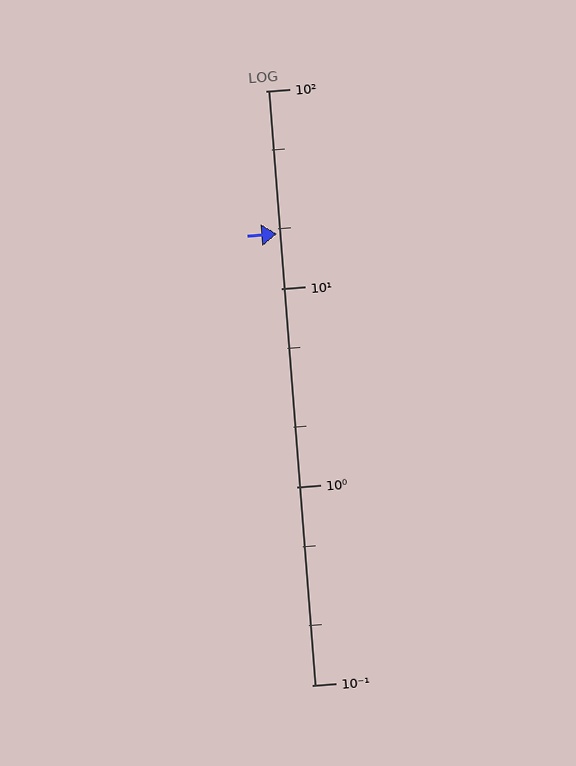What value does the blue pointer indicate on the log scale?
The pointer indicates approximately 19.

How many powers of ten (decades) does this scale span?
The scale spans 3 decades, from 0.1 to 100.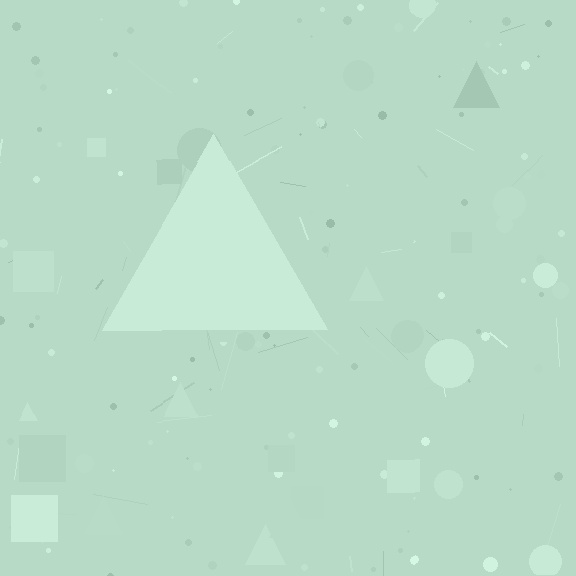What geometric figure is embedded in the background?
A triangle is embedded in the background.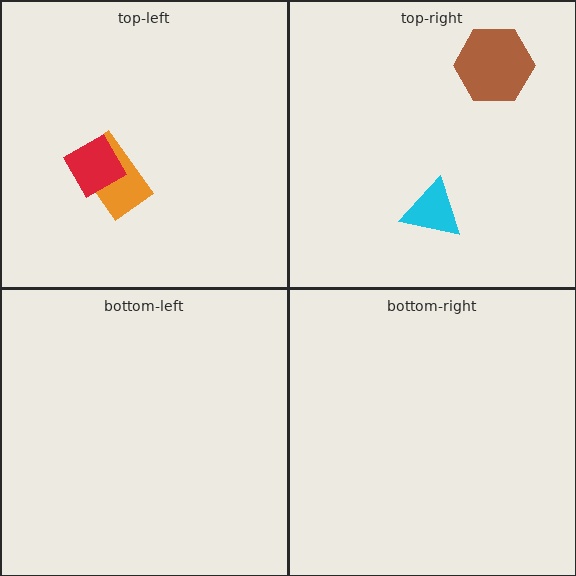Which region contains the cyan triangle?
The top-right region.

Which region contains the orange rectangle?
The top-left region.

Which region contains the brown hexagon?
The top-right region.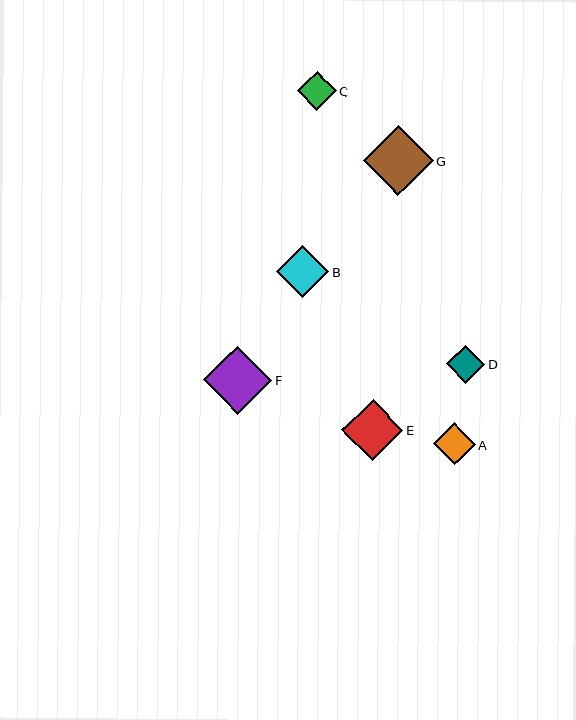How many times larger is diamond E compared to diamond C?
Diamond E is approximately 1.6 times the size of diamond C.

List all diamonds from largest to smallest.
From largest to smallest: G, F, E, B, A, C, D.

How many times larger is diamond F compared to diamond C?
Diamond F is approximately 1.7 times the size of diamond C.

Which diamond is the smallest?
Diamond D is the smallest with a size of approximately 38 pixels.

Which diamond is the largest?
Diamond G is the largest with a size of approximately 70 pixels.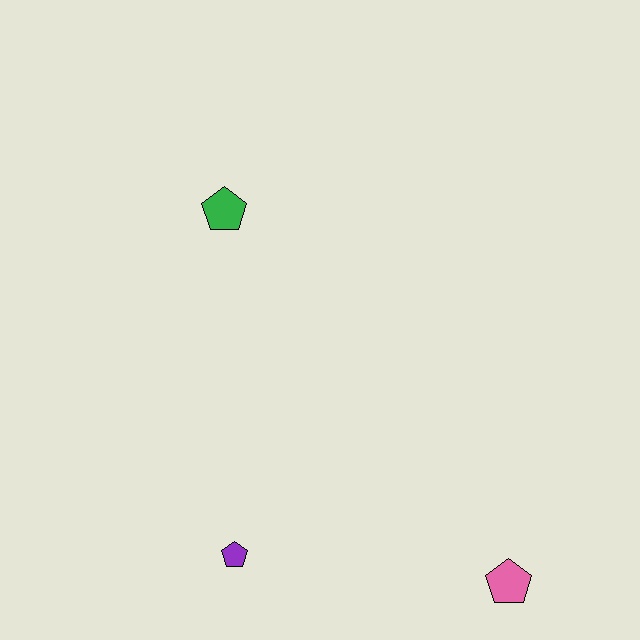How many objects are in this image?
There are 3 objects.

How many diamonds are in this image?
There are no diamonds.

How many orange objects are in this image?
There are no orange objects.